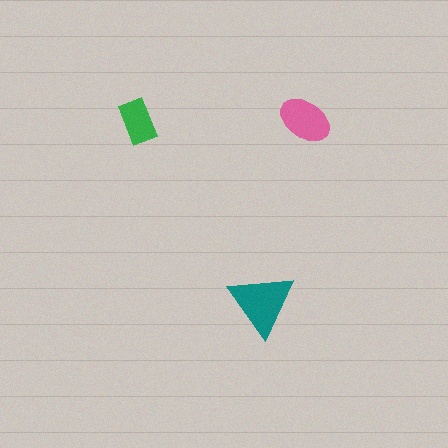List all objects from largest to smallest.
The teal triangle, the pink ellipse, the green rectangle.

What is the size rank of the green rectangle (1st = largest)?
3rd.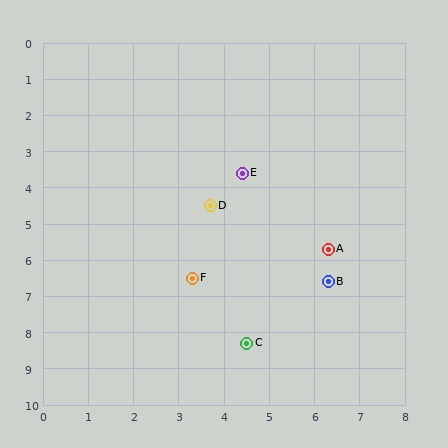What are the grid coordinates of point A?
Point A is at approximately (6.3, 5.7).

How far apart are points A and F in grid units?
Points A and F are about 3.1 grid units apart.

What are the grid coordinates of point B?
Point B is at approximately (6.3, 6.6).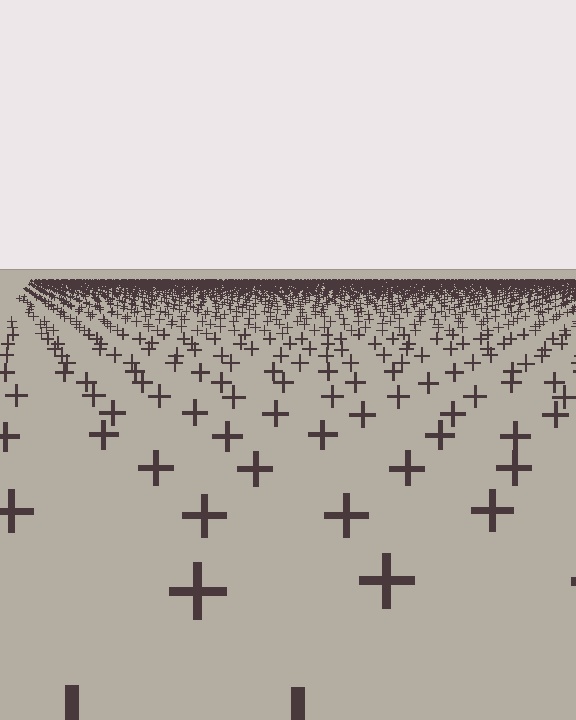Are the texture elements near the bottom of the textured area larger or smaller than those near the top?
Larger. Near the bottom, elements are closer to the viewer and appear at a bigger on-screen size.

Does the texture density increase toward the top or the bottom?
Density increases toward the top.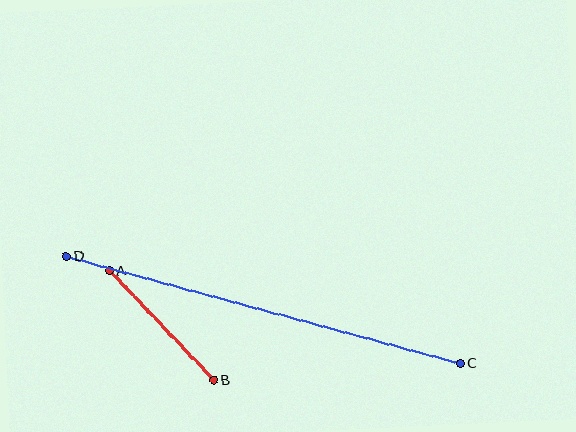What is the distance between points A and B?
The distance is approximately 151 pixels.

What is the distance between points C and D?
The distance is approximately 408 pixels.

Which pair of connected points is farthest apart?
Points C and D are farthest apart.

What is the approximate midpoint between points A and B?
The midpoint is at approximately (162, 326) pixels.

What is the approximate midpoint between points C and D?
The midpoint is at approximately (263, 310) pixels.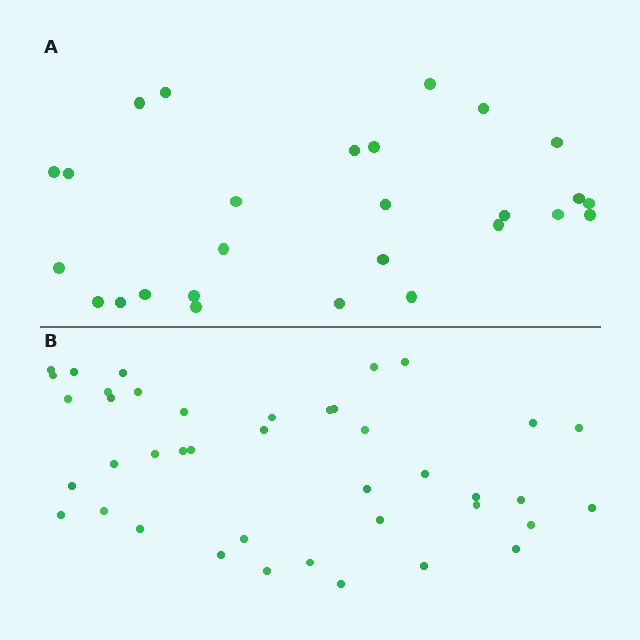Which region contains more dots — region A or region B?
Region B (the bottom region) has more dots.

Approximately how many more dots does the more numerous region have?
Region B has approximately 15 more dots than region A.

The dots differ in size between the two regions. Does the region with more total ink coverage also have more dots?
No. Region A has more total ink coverage because its dots are larger, but region B actually contains more individual dots. Total area can be misleading — the number of items is what matters here.